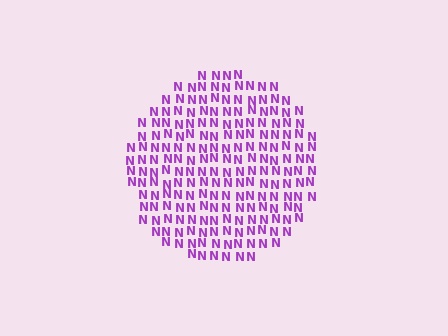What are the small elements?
The small elements are letter N's.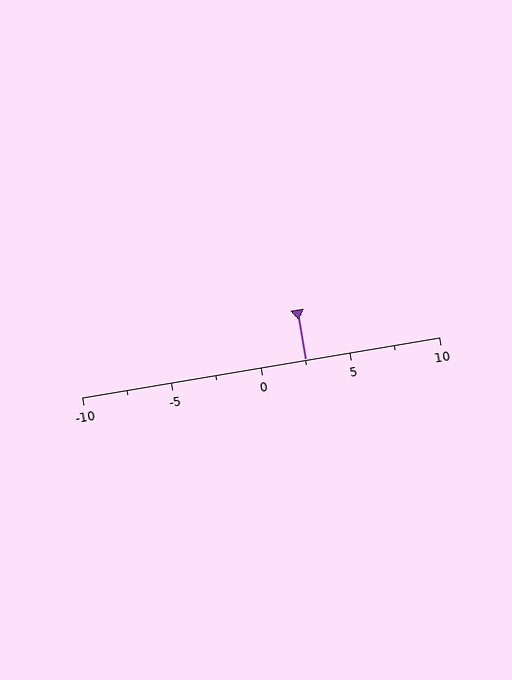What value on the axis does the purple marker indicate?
The marker indicates approximately 2.5.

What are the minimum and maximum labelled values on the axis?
The axis runs from -10 to 10.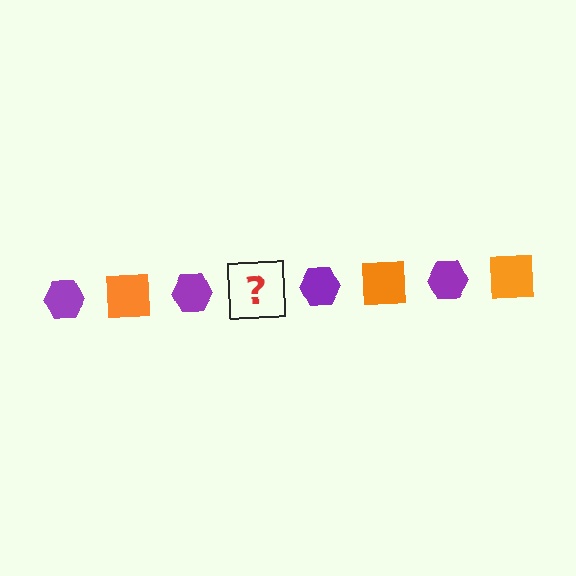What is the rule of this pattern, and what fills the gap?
The rule is that the pattern alternates between purple hexagon and orange square. The gap should be filled with an orange square.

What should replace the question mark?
The question mark should be replaced with an orange square.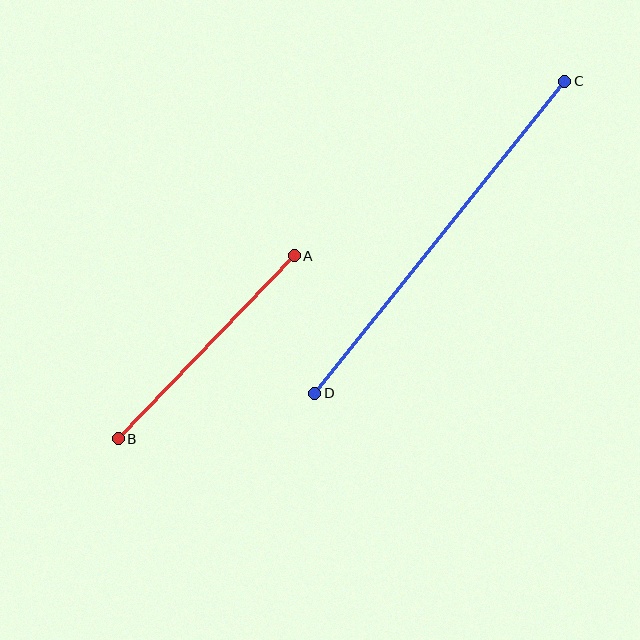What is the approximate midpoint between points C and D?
The midpoint is at approximately (440, 237) pixels.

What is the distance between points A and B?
The distance is approximately 254 pixels.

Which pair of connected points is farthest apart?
Points C and D are farthest apart.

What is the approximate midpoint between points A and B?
The midpoint is at approximately (206, 347) pixels.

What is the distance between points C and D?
The distance is approximately 400 pixels.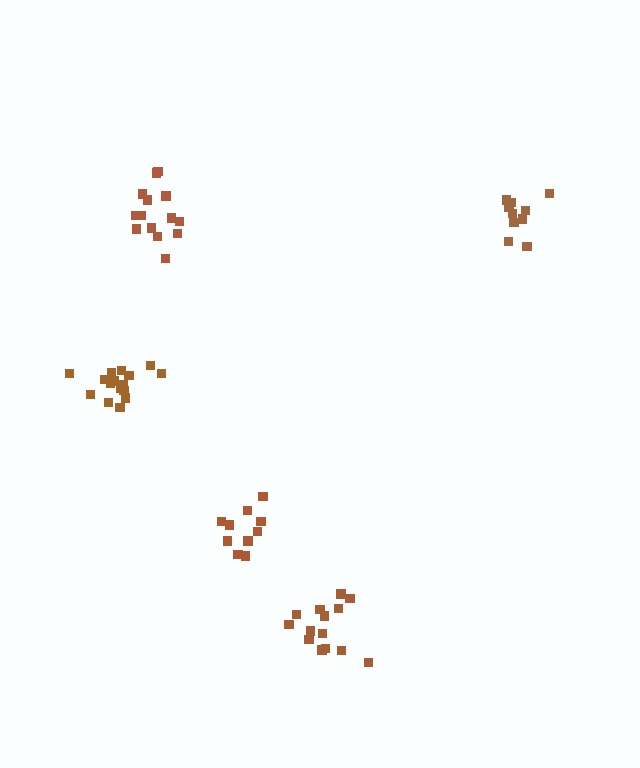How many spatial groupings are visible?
There are 5 spatial groupings.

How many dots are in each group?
Group 1: 10 dots, Group 2: 10 dots, Group 3: 14 dots, Group 4: 14 dots, Group 5: 16 dots (64 total).